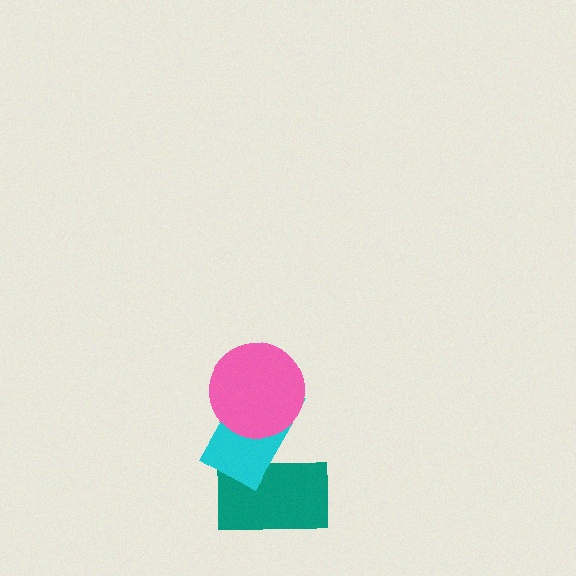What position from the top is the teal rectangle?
The teal rectangle is 3rd from the top.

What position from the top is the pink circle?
The pink circle is 1st from the top.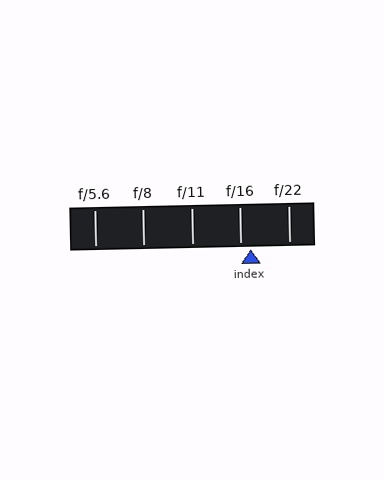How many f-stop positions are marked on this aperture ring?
There are 5 f-stop positions marked.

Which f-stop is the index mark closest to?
The index mark is closest to f/16.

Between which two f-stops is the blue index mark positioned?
The index mark is between f/16 and f/22.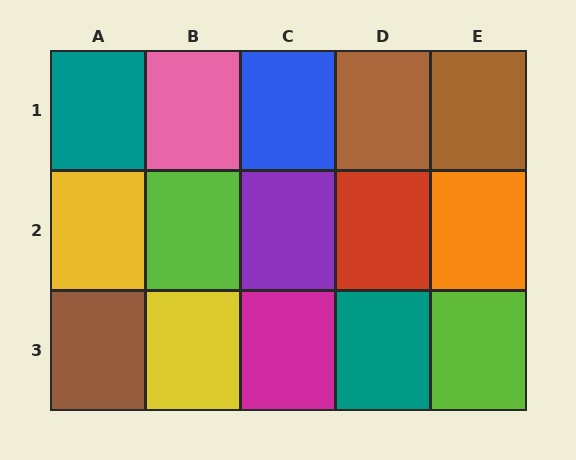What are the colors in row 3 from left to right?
Brown, yellow, magenta, teal, lime.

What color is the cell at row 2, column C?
Purple.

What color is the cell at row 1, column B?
Pink.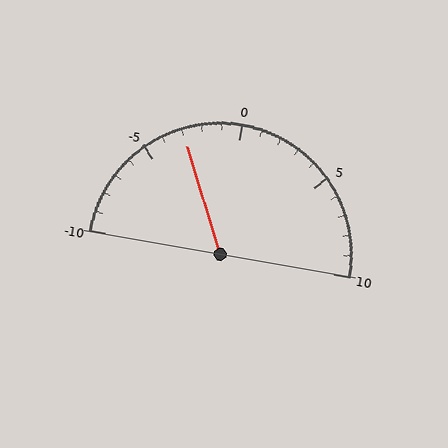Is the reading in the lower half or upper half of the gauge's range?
The reading is in the lower half of the range (-10 to 10).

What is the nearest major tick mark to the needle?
The nearest major tick mark is -5.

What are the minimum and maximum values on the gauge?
The gauge ranges from -10 to 10.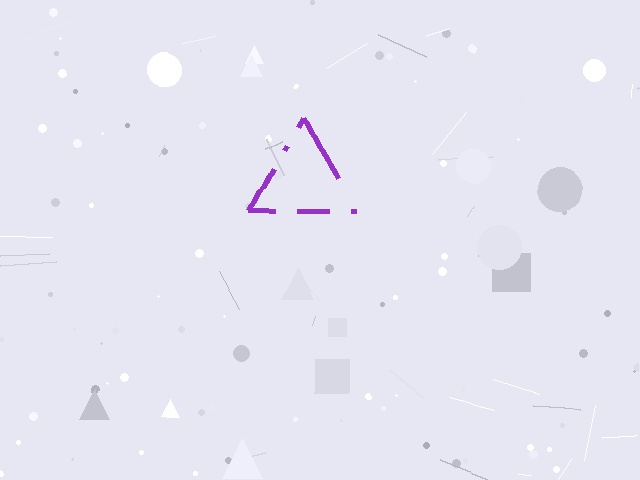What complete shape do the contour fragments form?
The contour fragments form a triangle.